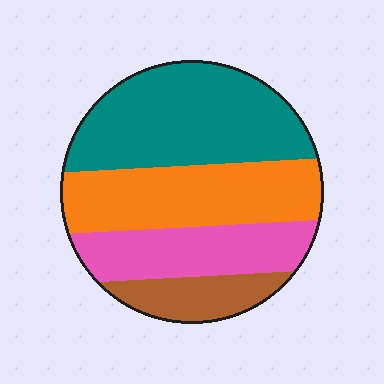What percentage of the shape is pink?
Pink takes up less than a quarter of the shape.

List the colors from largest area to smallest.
From largest to smallest: teal, orange, pink, brown.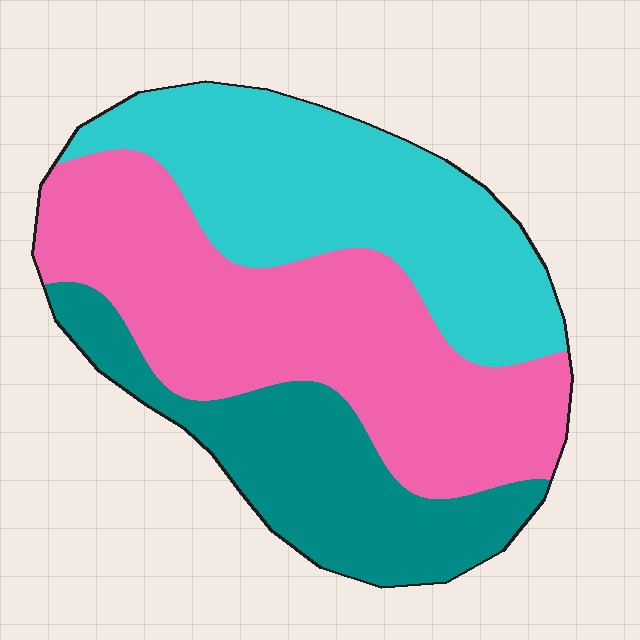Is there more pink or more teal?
Pink.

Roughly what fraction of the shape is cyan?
Cyan covers about 35% of the shape.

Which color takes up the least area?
Teal, at roughly 25%.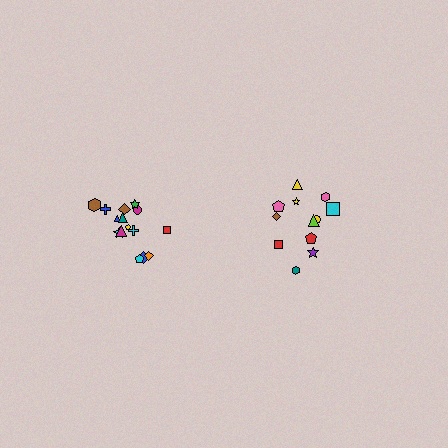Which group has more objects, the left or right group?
The left group.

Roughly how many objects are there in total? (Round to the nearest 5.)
Roughly 25 objects in total.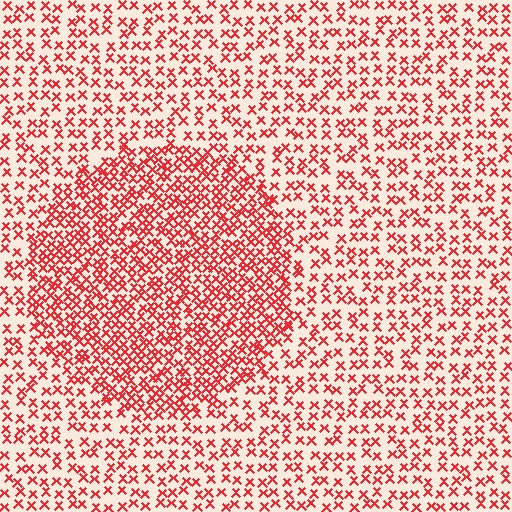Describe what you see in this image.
The image contains small red elements arranged at two different densities. A circle-shaped region is visible where the elements are more densely packed than the surrounding area.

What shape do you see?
I see a circle.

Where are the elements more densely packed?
The elements are more densely packed inside the circle boundary.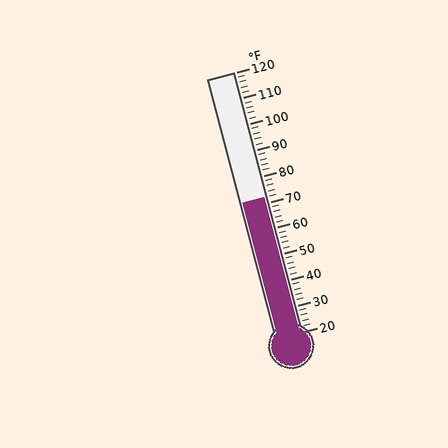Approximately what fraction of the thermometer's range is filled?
The thermometer is filled to approximately 50% of its range.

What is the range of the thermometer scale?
The thermometer scale ranges from 20°F to 120°F.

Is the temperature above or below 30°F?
The temperature is above 30°F.